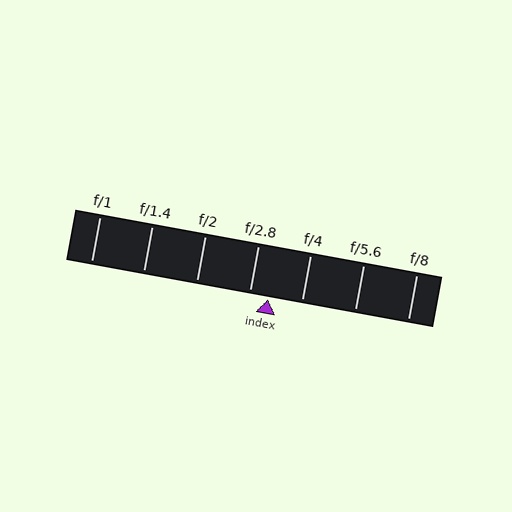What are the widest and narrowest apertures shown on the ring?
The widest aperture shown is f/1 and the narrowest is f/8.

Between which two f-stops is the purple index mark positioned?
The index mark is between f/2.8 and f/4.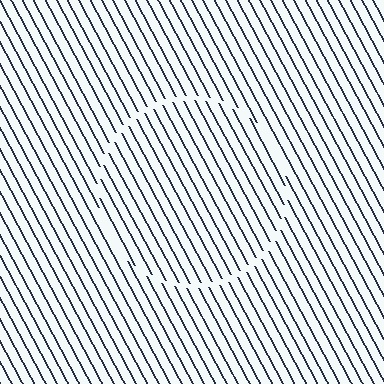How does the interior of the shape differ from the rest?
The interior of the shape contains the same grating, shifted by half a period — the contour is defined by the phase discontinuity where line-ends from the inner and outer gratings abut.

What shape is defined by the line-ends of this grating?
An illusory circle. The interior of the shape contains the same grating, shifted by half a period — the contour is defined by the phase discontinuity where line-ends from the inner and outer gratings abut.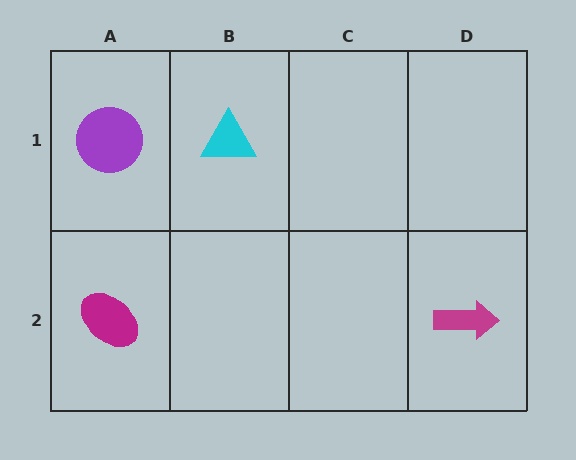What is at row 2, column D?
A magenta arrow.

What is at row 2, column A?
A magenta ellipse.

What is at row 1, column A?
A purple circle.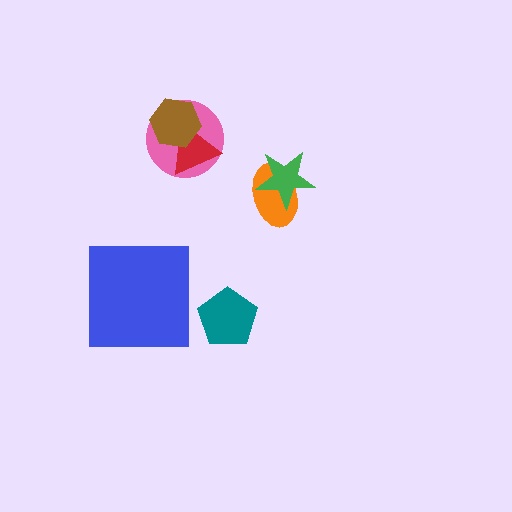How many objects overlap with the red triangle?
2 objects overlap with the red triangle.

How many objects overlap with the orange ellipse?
1 object overlaps with the orange ellipse.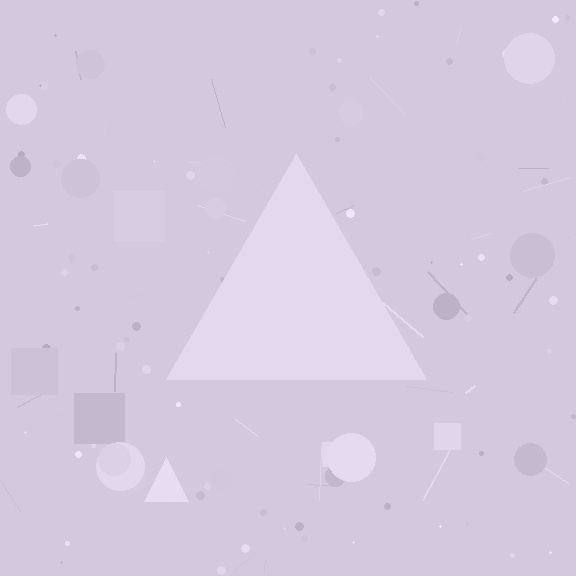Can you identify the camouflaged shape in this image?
The camouflaged shape is a triangle.